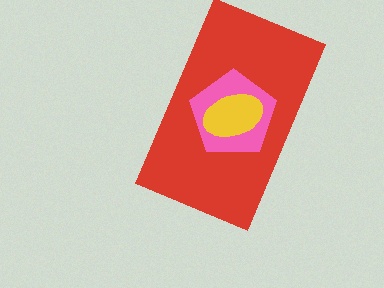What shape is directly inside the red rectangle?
The pink pentagon.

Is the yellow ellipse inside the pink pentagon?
Yes.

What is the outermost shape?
The red rectangle.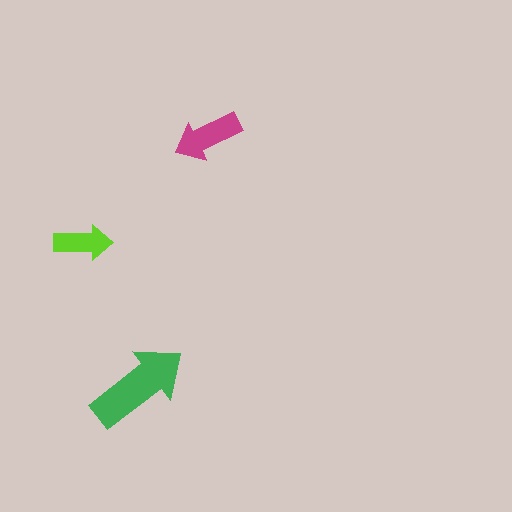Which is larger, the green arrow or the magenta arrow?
The green one.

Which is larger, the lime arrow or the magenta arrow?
The magenta one.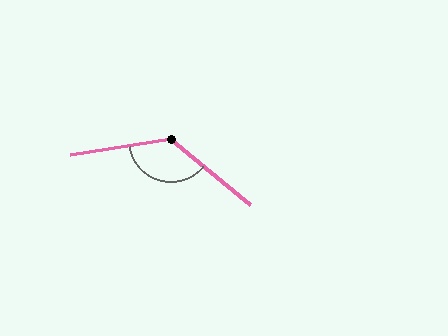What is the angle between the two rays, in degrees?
Approximately 132 degrees.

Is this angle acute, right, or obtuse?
It is obtuse.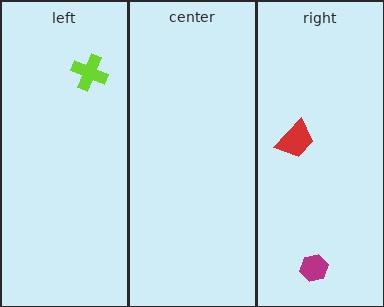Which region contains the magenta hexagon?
The right region.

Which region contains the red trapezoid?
The right region.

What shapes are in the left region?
The lime cross.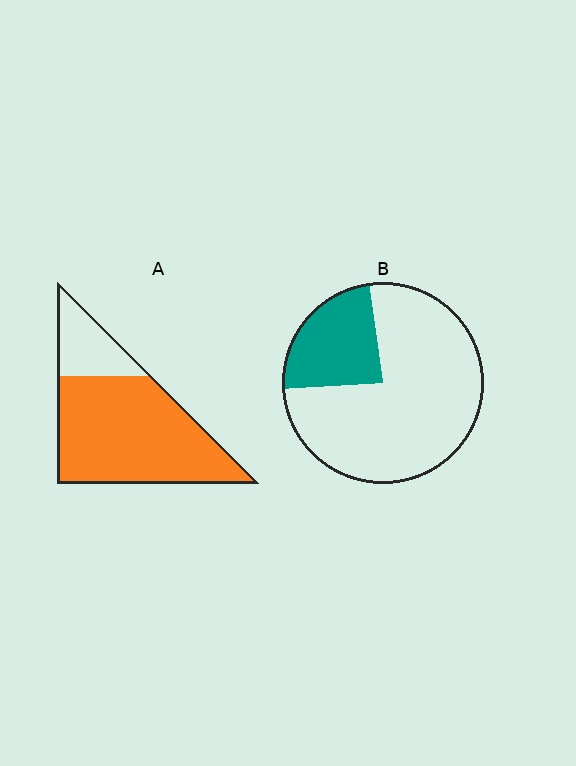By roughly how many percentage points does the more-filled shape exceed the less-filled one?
By roughly 55 percentage points (A over B).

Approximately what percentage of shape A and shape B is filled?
A is approximately 80% and B is approximately 25%.